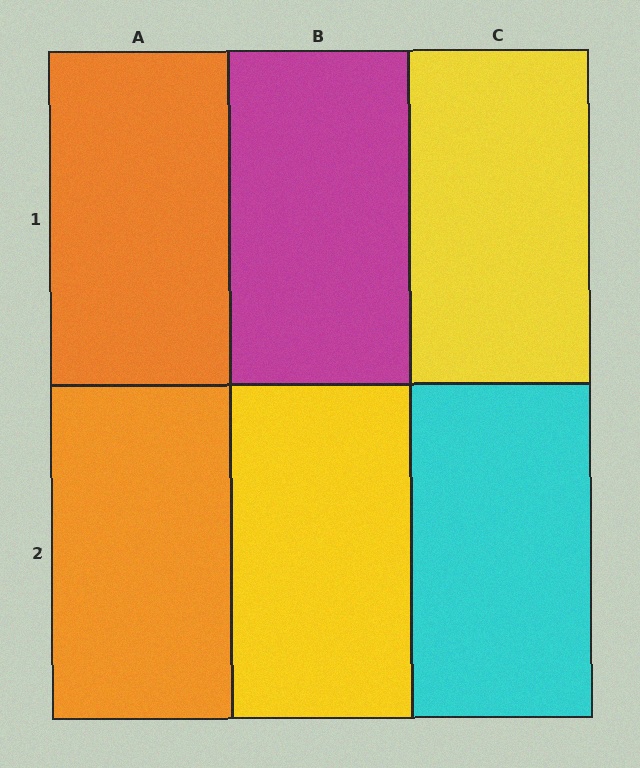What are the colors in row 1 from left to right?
Orange, magenta, yellow.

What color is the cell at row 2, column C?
Cyan.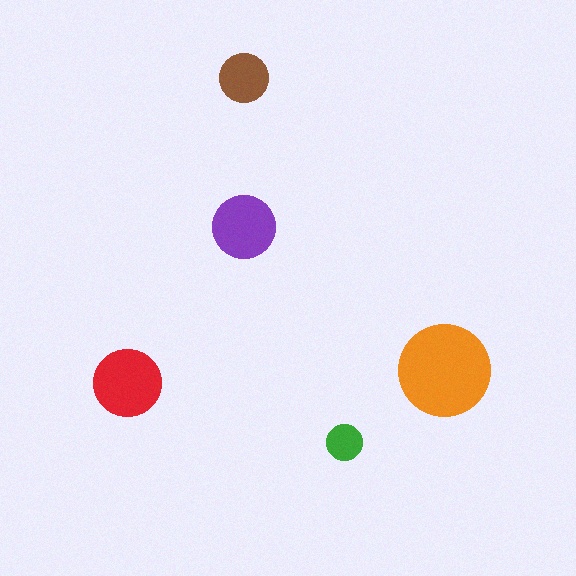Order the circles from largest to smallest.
the orange one, the red one, the purple one, the brown one, the green one.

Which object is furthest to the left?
The red circle is leftmost.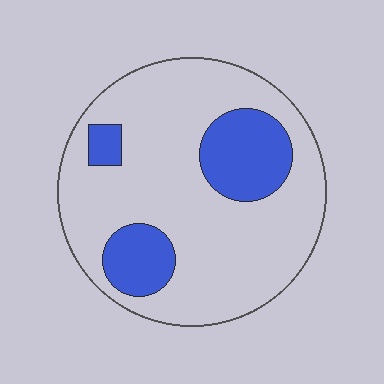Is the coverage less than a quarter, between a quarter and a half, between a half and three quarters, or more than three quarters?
Less than a quarter.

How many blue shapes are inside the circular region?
3.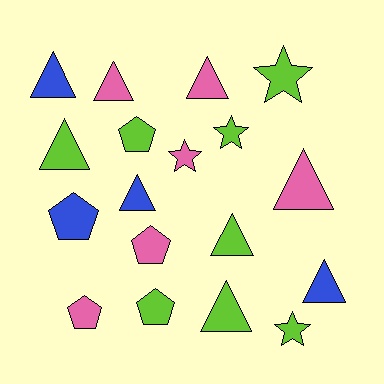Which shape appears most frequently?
Triangle, with 9 objects.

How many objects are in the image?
There are 18 objects.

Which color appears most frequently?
Lime, with 8 objects.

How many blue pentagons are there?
There is 1 blue pentagon.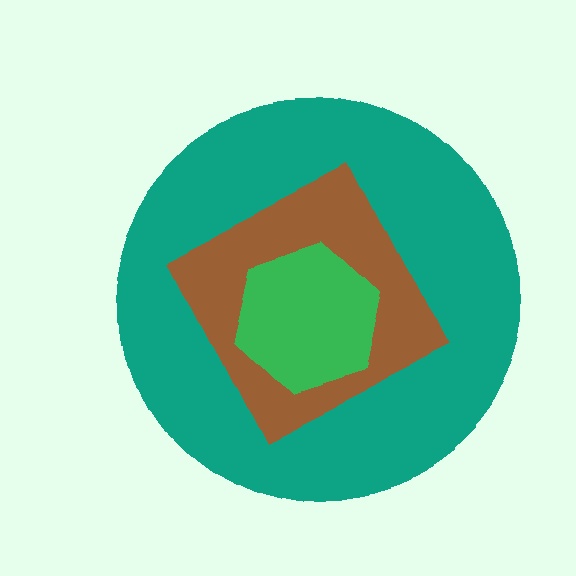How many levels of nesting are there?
3.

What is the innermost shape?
The green hexagon.